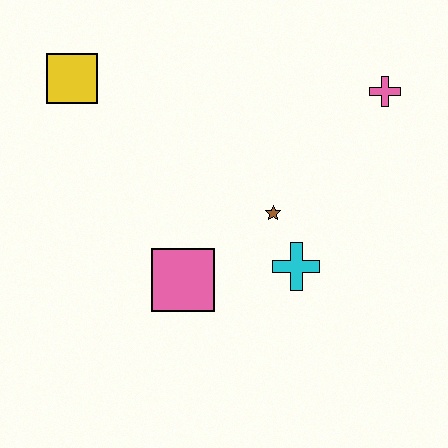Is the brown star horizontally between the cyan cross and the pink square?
Yes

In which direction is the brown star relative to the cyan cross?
The brown star is above the cyan cross.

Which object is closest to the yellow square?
The pink square is closest to the yellow square.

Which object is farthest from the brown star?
The yellow square is farthest from the brown star.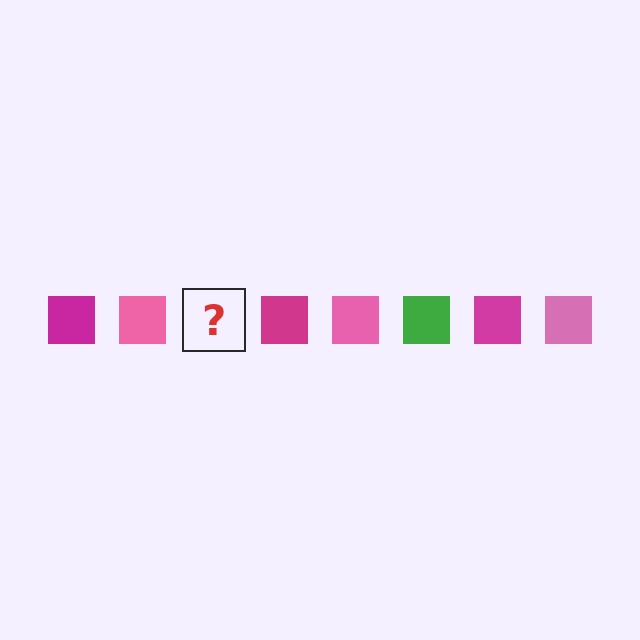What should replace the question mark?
The question mark should be replaced with a green square.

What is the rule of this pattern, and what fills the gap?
The rule is that the pattern cycles through magenta, pink, green squares. The gap should be filled with a green square.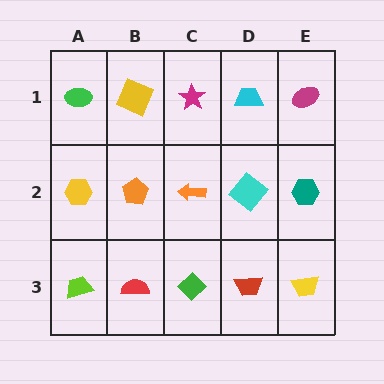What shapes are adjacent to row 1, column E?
A teal hexagon (row 2, column E), a cyan trapezoid (row 1, column D).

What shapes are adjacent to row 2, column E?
A magenta ellipse (row 1, column E), a yellow trapezoid (row 3, column E), a cyan diamond (row 2, column D).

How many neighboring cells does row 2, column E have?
3.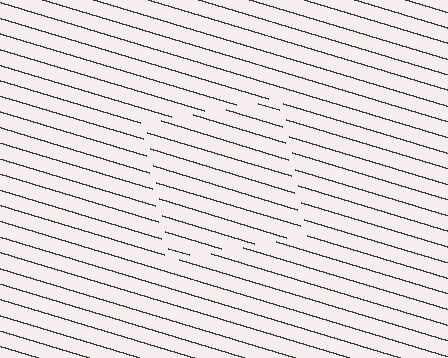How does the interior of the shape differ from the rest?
The interior of the shape contains the same grating, shifted by half a period — the contour is defined by the phase discontinuity where line-ends from the inner and outer gratings abut.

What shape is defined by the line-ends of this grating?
An illusory square. The interior of the shape contains the same grating, shifted by half a period — the contour is defined by the phase discontinuity where line-ends from the inner and outer gratings abut.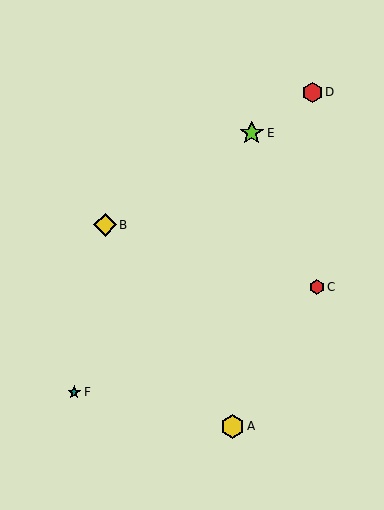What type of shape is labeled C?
Shape C is a red hexagon.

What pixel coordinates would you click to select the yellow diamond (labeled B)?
Click at (105, 225) to select the yellow diamond B.